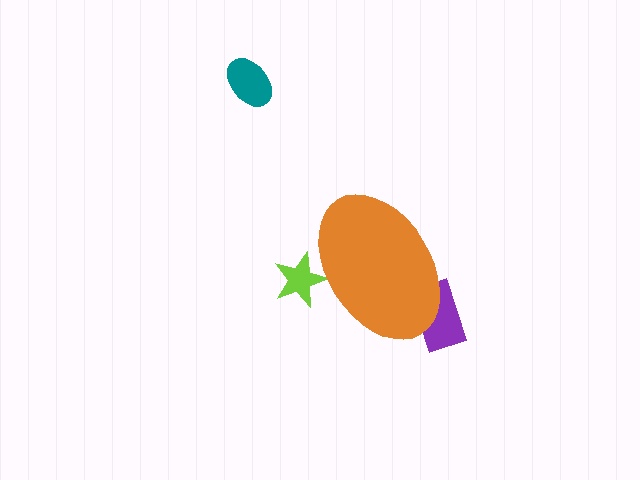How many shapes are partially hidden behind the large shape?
2 shapes are partially hidden.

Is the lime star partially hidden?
Yes, the lime star is partially hidden behind the orange ellipse.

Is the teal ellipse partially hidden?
No, the teal ellipse is fully visible.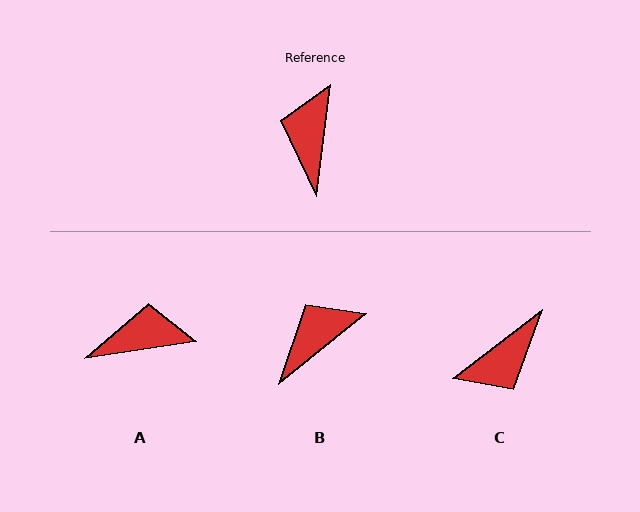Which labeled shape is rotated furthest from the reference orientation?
C, about 134 degrees away.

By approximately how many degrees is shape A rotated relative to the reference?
Approximately 75 degrees clockwise.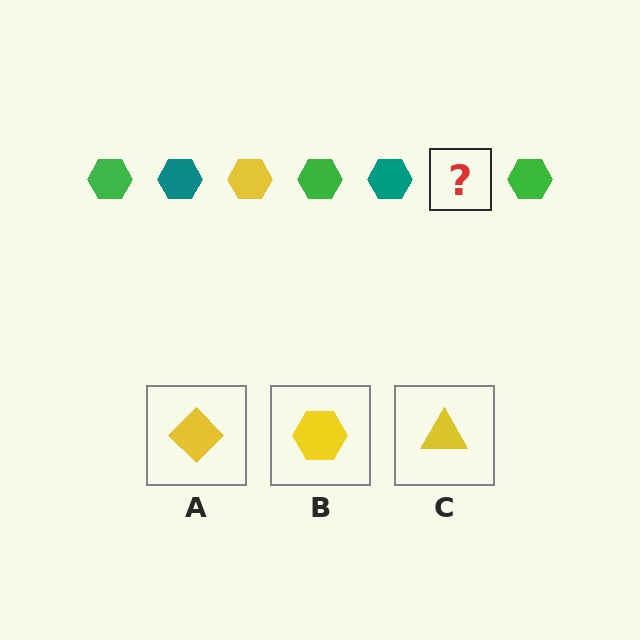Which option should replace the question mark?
Option B.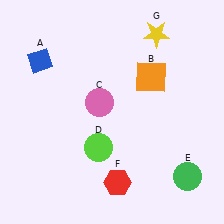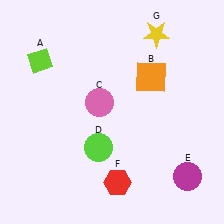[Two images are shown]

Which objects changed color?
A changed from blue to lime. E changed from green to magenta.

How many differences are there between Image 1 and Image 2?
There are 2 differences between the two images.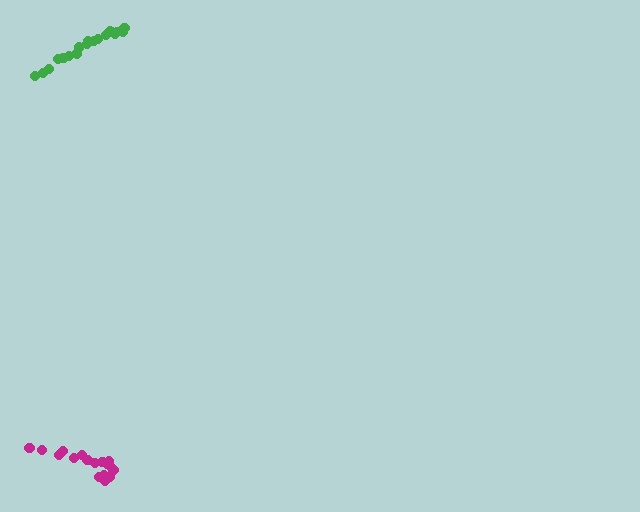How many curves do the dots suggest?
There are 2 distinct paths.